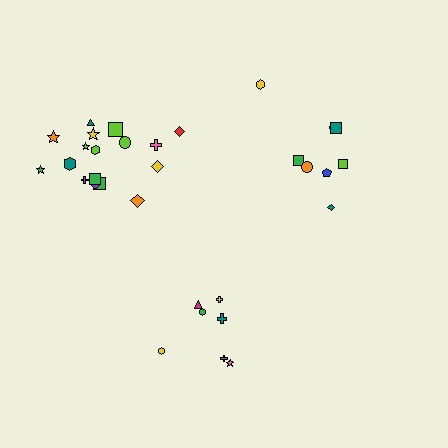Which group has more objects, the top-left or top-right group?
The top-left group.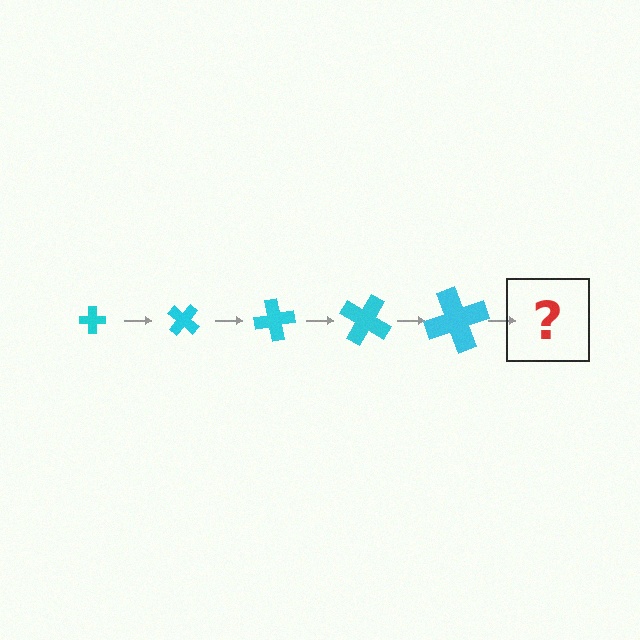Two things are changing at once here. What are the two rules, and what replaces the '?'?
The two rules are that the cross grows larger each step and it rotates 40 degrees each step. The '?' should be a cross, larger than the previous one and rotated 200 degrees from the start.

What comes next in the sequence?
The next element should be a cross, larger than the previous one and rotated 200 degrees from the start.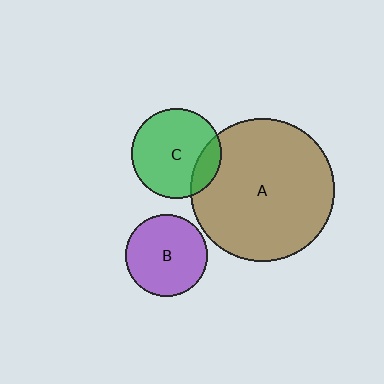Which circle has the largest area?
Circle A (brown).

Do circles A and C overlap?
Yes.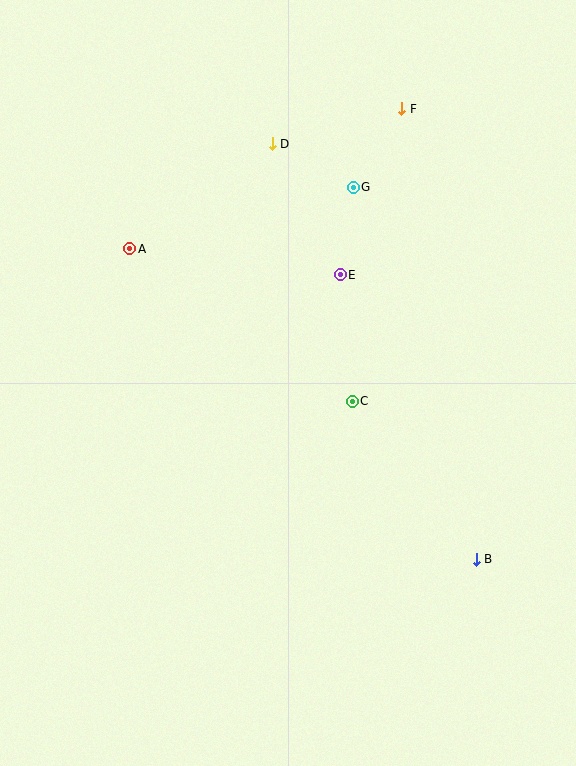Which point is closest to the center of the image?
Point C at (352, 401) is closest to the center.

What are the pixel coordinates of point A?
Point A is at (130, 249).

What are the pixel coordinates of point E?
Point E is at (340, 275).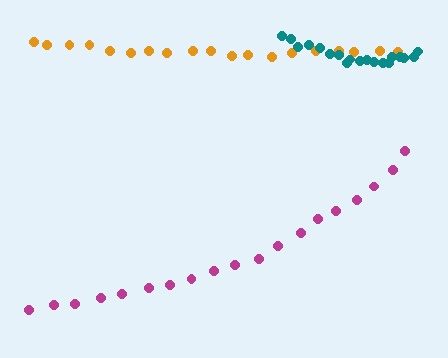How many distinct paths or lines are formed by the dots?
There are 3 distinct paths.